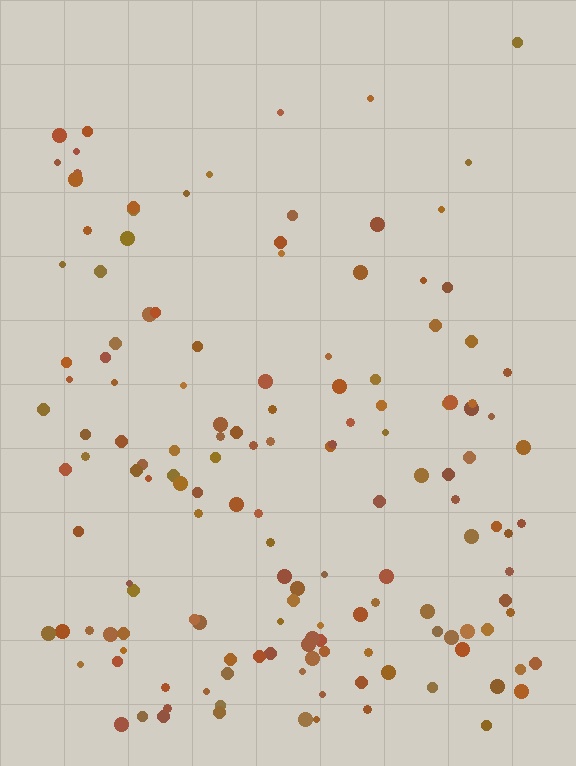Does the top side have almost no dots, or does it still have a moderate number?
Still a moderate number, just noticeably fewer than the bottom.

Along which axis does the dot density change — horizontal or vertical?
Vertical.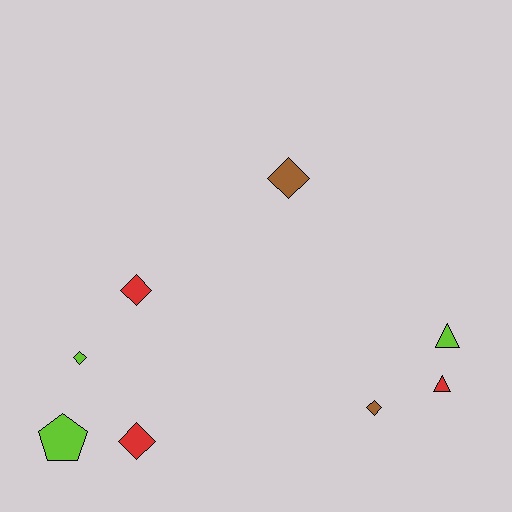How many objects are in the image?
There are 8 objects.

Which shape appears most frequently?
Diamond, with 5 objects.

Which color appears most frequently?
Red, with 3 objects.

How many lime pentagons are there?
There is 1 lime pentagon.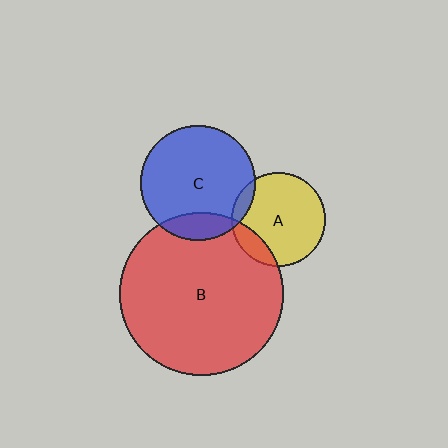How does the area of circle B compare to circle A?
Approximately 3.1 times.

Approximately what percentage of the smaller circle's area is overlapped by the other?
Approximately 10%.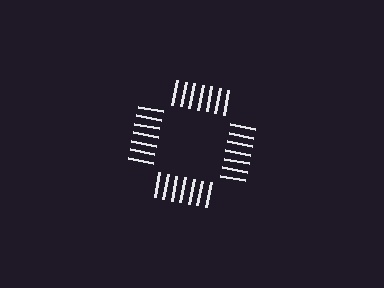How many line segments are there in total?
28 — 7 along each of the 4 edges.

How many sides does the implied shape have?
4 sides — the line-ends trace a square.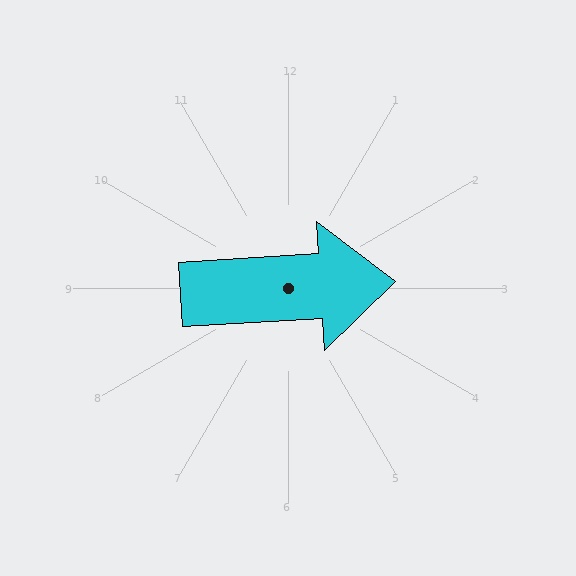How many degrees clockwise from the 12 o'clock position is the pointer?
Approximately 87 degrees.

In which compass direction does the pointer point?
East.